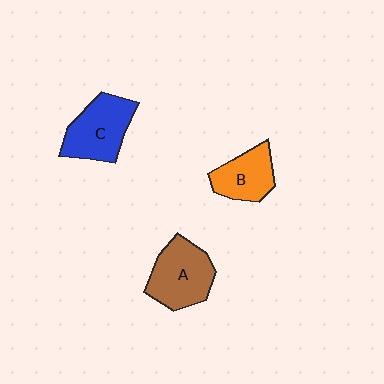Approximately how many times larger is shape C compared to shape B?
Approximately 1.3 times.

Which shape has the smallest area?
Shape B (orange).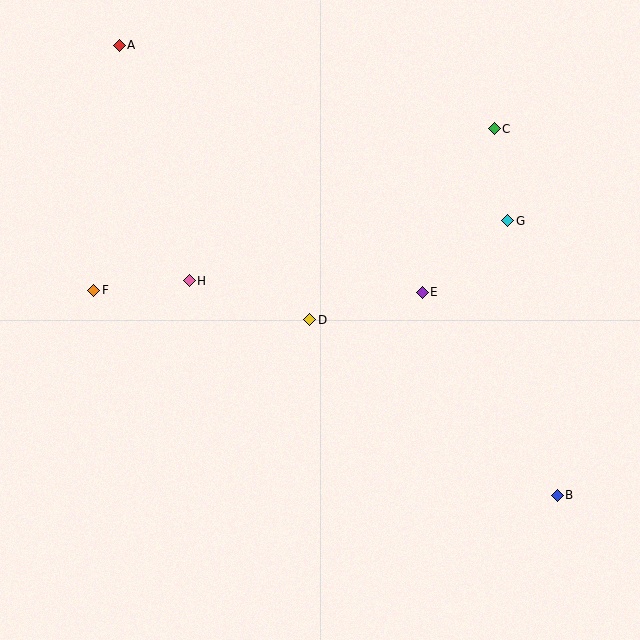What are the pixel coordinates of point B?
Point B is at (557, 495).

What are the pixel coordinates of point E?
Point E is at (422, 292).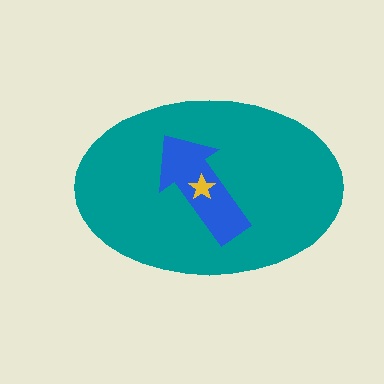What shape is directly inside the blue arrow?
The yellow star.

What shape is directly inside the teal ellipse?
The blue arrow.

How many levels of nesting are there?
3.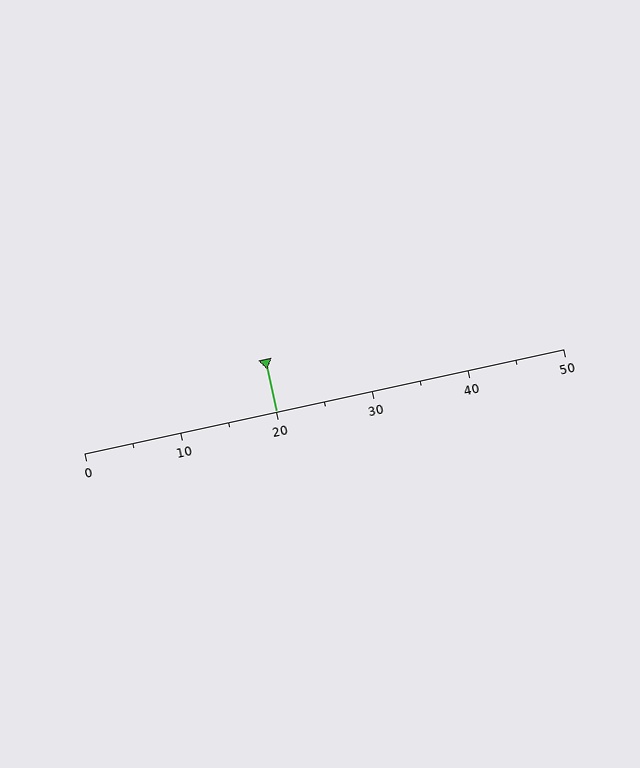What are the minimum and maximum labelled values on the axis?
The axis runs from 0 to 50.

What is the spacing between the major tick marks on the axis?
The major ticks are spaced 10 apart.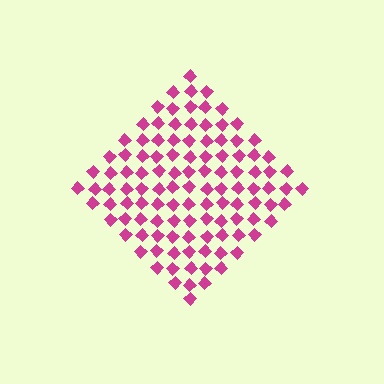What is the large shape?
The large shape is a diamond.